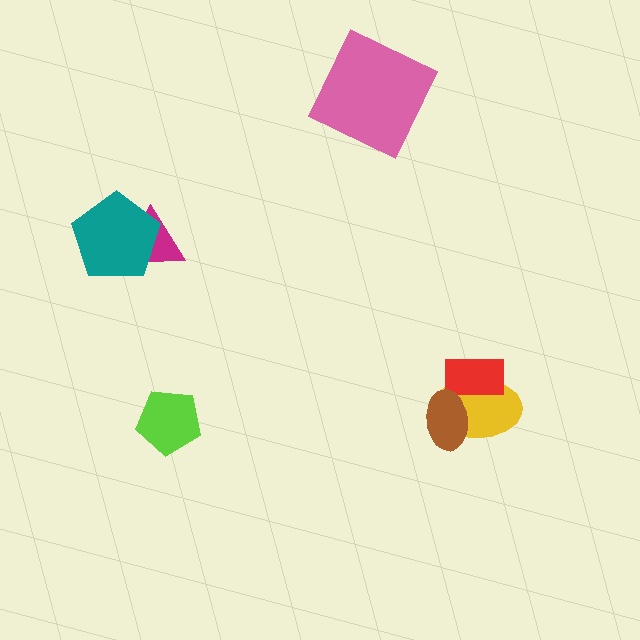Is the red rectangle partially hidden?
Yes, it is partially covered by another shape.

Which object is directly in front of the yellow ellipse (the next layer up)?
The red rectangle is directly in front of the yellow ellipse.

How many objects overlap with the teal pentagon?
1 object overlaps with the teal pentagon.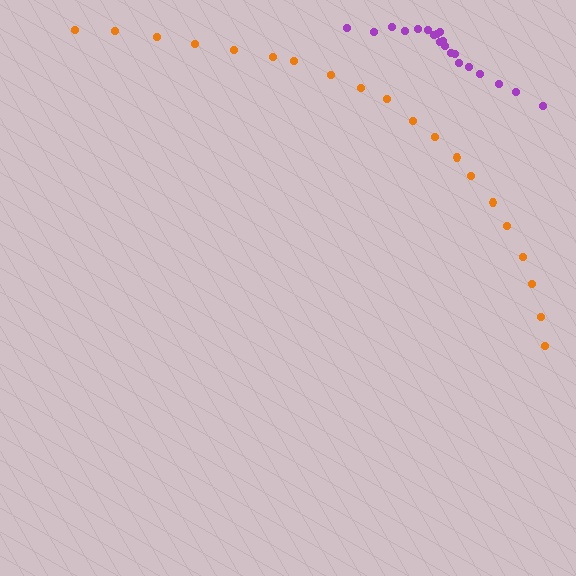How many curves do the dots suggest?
There are 2 distinct paths.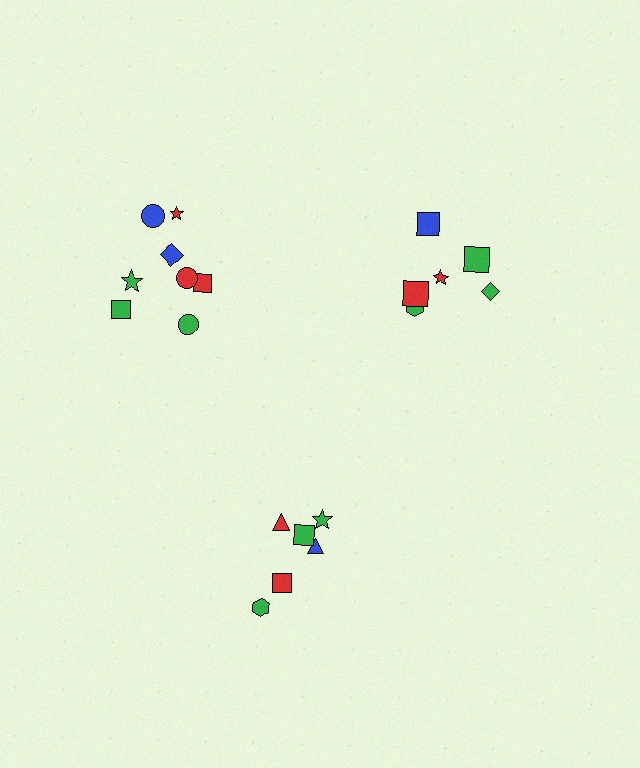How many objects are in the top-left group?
There are 8 objects.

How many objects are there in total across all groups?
There are 20 objects.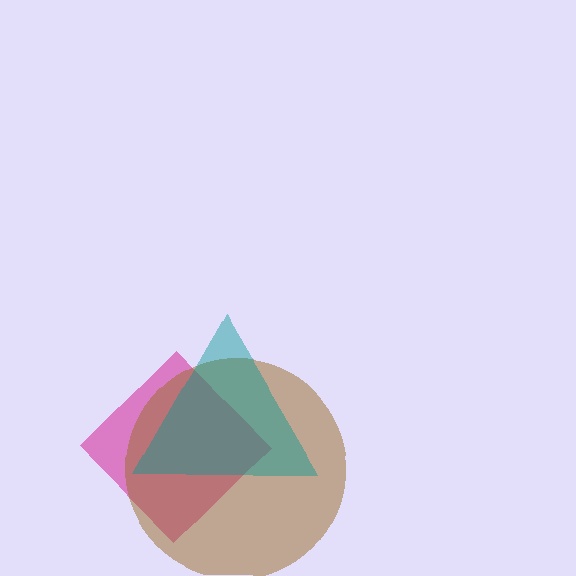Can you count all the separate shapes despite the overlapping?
Yes, there are 3 separate shapes.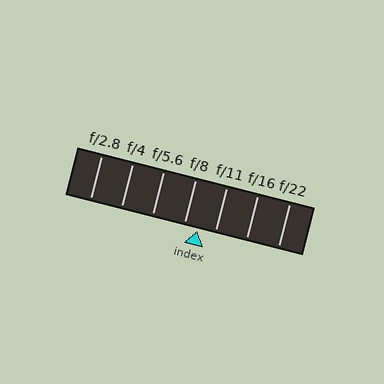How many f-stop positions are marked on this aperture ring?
There are 7 f-stop positions marked.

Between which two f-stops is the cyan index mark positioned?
The index mark is between f/8 and f/11.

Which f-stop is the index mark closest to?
The index mark is closest to f/8.